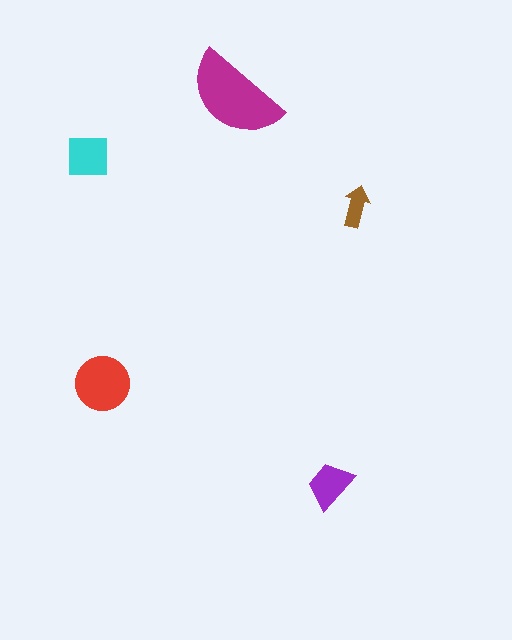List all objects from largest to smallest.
The magenta semicircle, the red circle, the cyan square, the purple trapezoid, the brown arrow.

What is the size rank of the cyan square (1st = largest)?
3rd.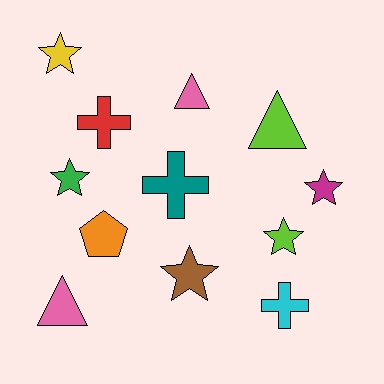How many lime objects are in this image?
There are 2 lime objects.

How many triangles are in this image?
There are 3 triangles.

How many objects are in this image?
There are 12 objects.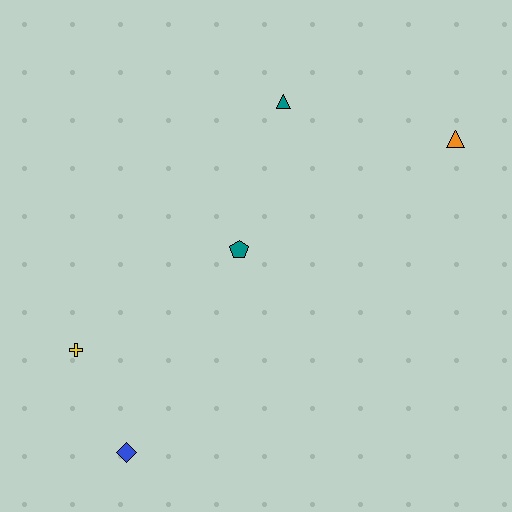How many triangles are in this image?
There are 2 triangles.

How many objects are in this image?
There are 5 objects.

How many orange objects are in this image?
There is 1 orange object.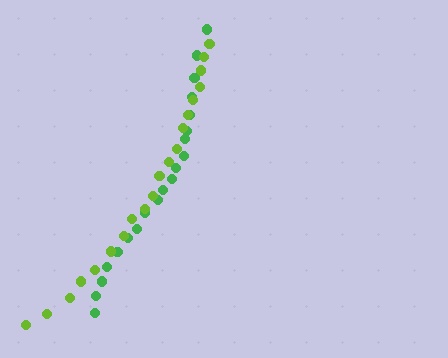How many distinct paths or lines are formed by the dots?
There are 2 distinct paths.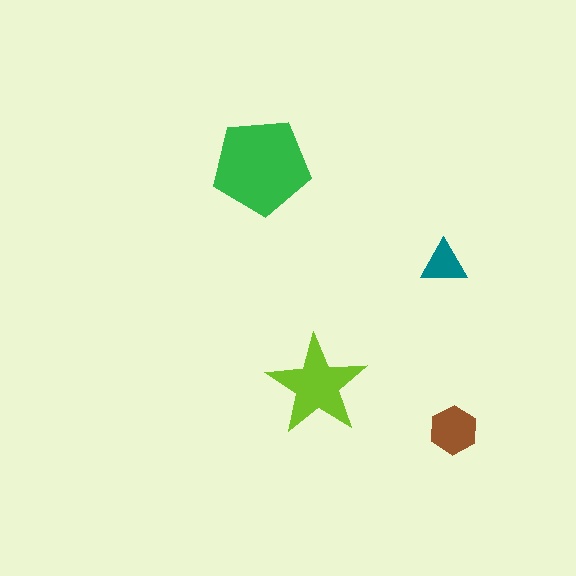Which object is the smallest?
The teal triangle.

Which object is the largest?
The green pentagon.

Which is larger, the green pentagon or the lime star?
The green pentagon.